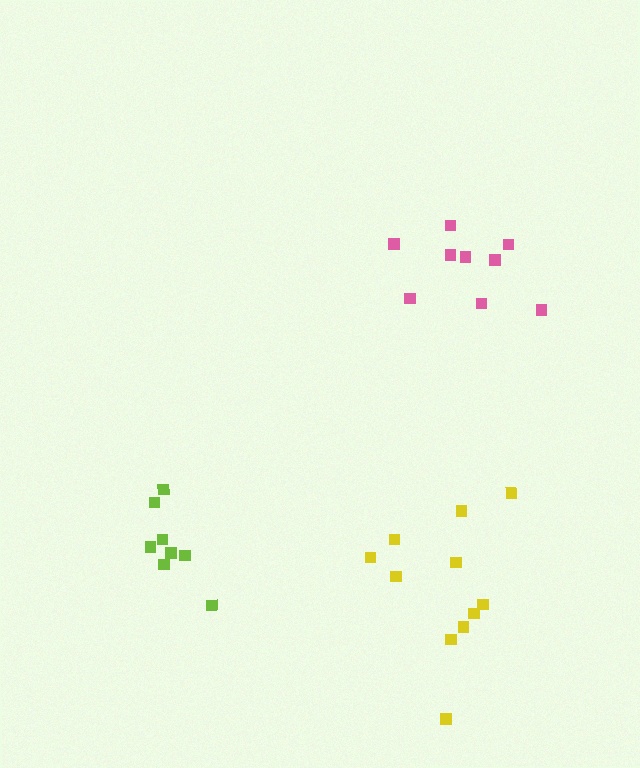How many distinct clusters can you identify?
There are 3 distinct clusters.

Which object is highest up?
The pink cluster is topmost.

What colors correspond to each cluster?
The clusters are colored: lime, pink, yellow.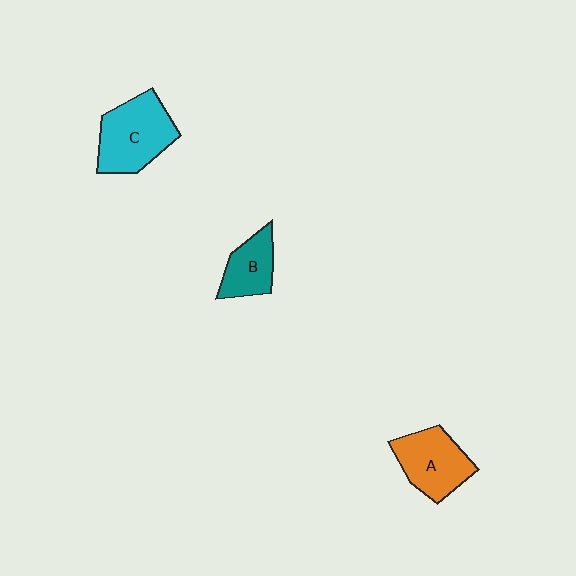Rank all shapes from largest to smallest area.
From largest to smallest: C (cyan), A (orange), B (teal).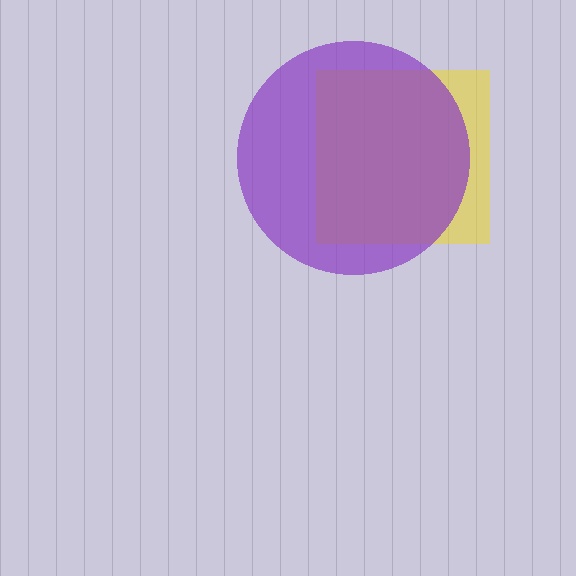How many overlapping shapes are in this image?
There are 2 overlapping shapes in the image.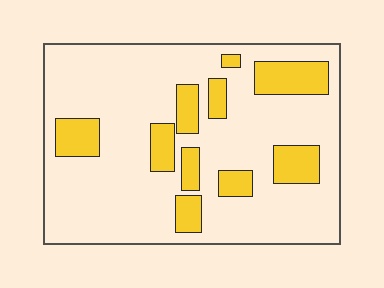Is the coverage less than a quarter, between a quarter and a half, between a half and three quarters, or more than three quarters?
Less than a quarter.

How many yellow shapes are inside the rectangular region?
10.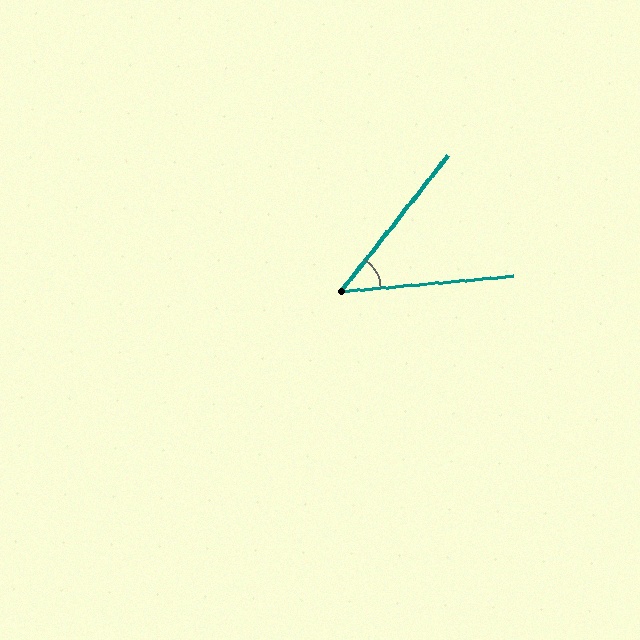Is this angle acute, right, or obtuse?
It is acute.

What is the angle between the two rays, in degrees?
Approximately 47 degrees.